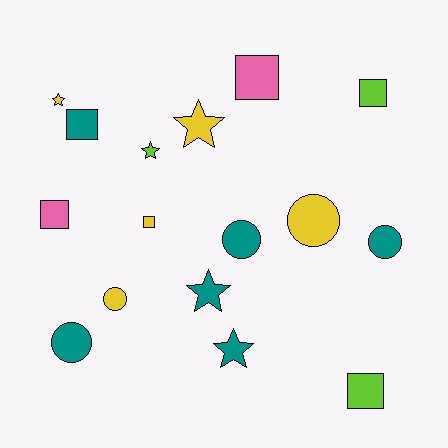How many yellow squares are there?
There is 1 yellow square.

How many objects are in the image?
There are 16 objects.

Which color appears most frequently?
Teal, with 6 objects.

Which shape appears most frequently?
Square, with 6 objects.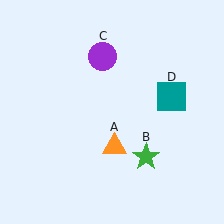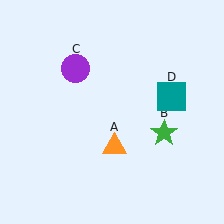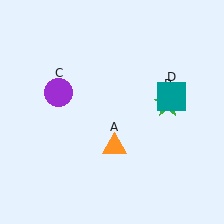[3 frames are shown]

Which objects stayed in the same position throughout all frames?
Orange triangle (object A) and teal square (object D) remained stationary.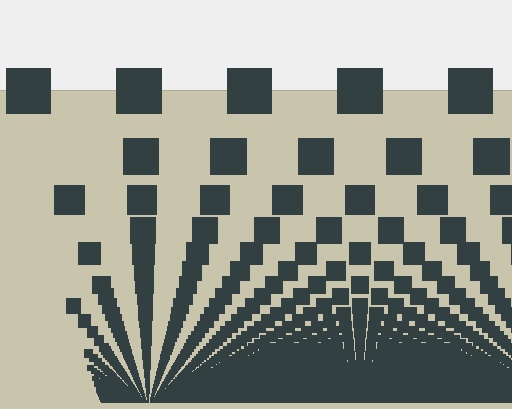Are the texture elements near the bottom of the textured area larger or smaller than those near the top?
Smaller. The gradient is inverted — elements near the bottom are smaller and denser.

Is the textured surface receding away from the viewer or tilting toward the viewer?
The surface appears to tilt toward the viewer. Texture elements get larger and sparser toward the top.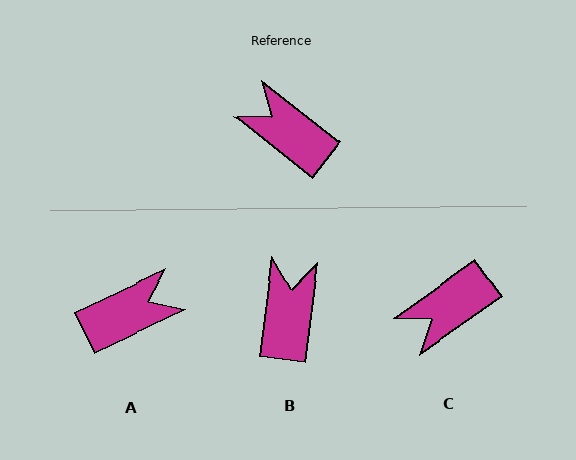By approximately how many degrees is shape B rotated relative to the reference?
Approximately 59 degrees clockwise.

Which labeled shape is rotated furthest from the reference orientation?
A, about 116 degrees away.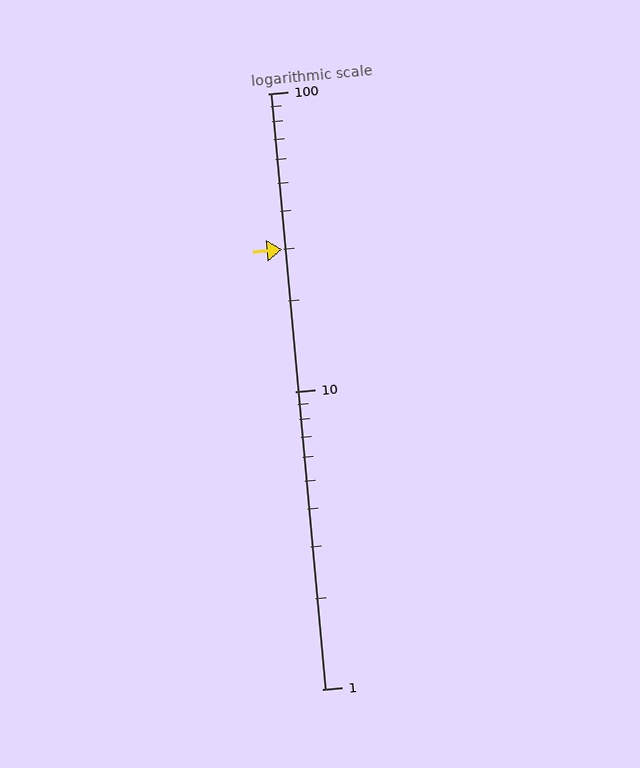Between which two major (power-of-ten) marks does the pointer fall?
The pointer is between 10 and 100.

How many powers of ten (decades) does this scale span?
The scale spans 2 decades, from 1 to 100.